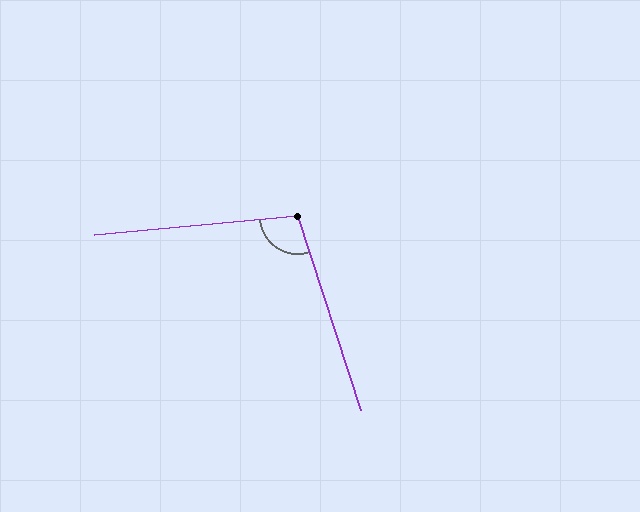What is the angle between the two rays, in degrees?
Approximately 103 degrees.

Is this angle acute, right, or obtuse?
It is obtuse.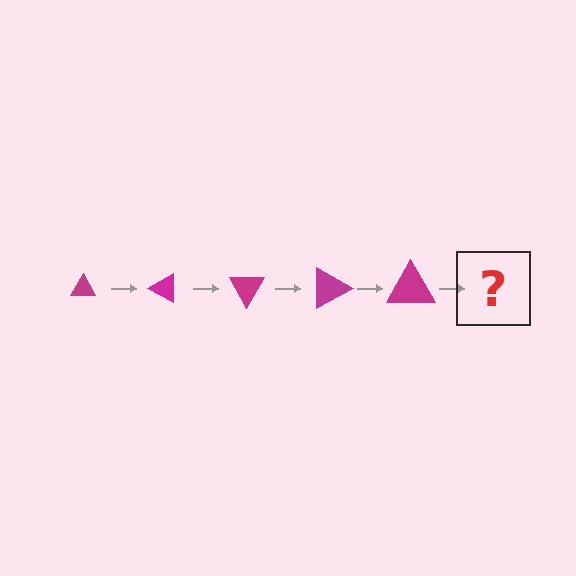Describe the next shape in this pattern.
It should be a triangle, larger than the previous one and rotated 150 degrees from the start.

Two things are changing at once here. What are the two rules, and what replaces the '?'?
The two rules are that the triangle grows larger each step and it rotates 30 degrees each step. The '?' should be a triangle, larger than the previous one and rotated 150 degrees from the start.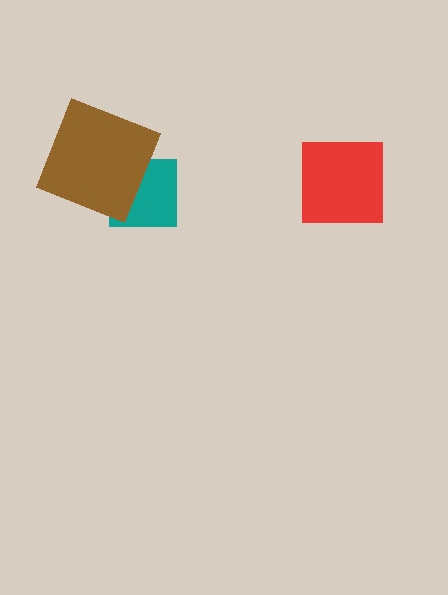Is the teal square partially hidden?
Yes, it is partially covered by another shape.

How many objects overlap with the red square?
0 objects overlap with the red square.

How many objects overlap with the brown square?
1 object overlaps with the brown square.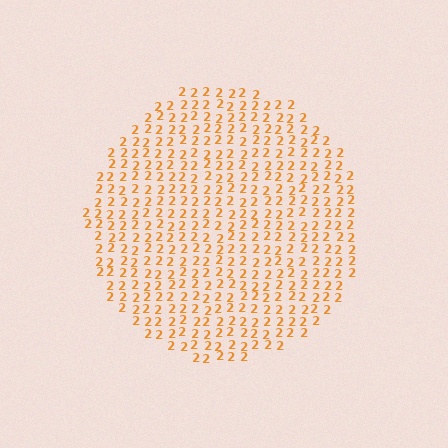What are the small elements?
The small elements are digit 2's.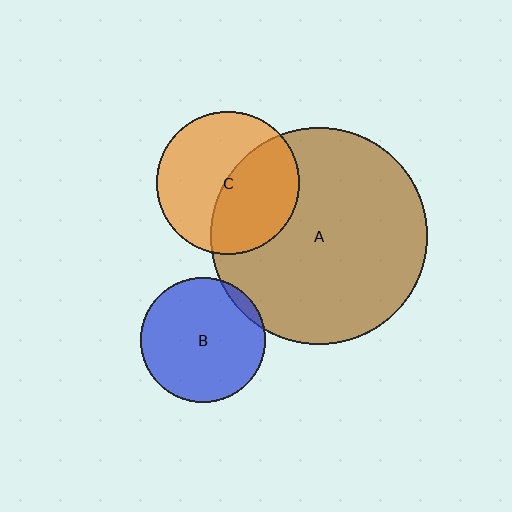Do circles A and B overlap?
Yes.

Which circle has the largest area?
Circle A (brown).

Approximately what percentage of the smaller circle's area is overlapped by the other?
Approximately 5%.